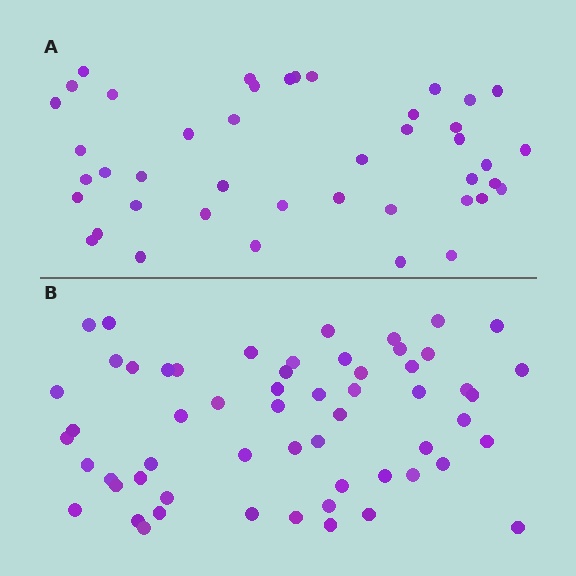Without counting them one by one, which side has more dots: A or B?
Region B (the bottom region) has more dots.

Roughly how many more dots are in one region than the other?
Region B has approximately 15 more dots than region A.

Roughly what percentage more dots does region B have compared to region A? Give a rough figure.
About 35% more.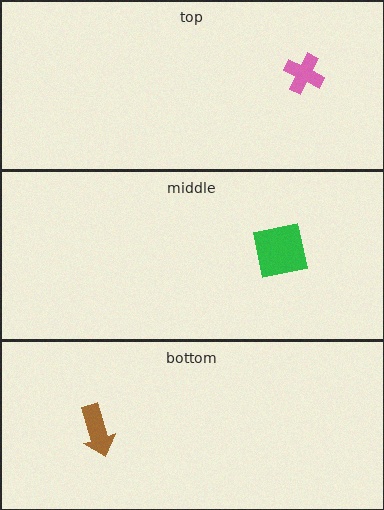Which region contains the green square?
The middle region.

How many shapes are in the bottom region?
1.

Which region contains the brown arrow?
The bottom region.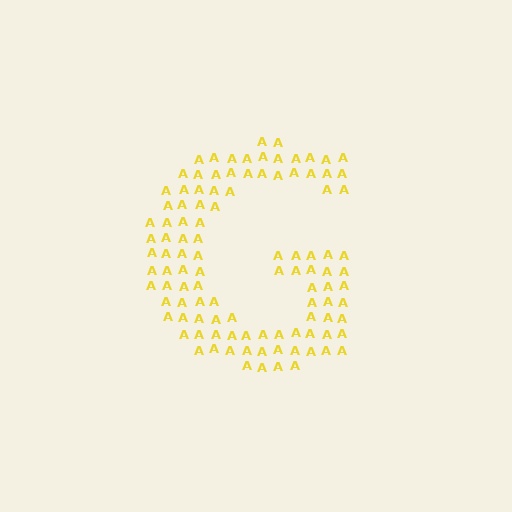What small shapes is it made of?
It is made of small letter A's.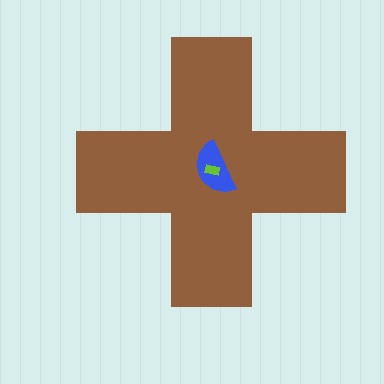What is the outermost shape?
The brown cross.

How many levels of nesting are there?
3.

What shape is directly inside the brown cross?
The blue semicircle.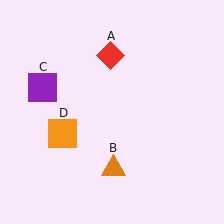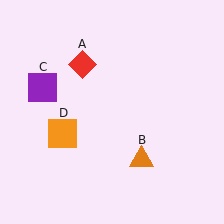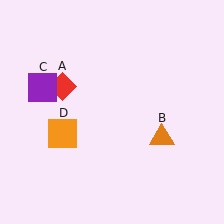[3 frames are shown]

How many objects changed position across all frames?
2 objects changed position: red diamond (object A), orange triangle (object B).